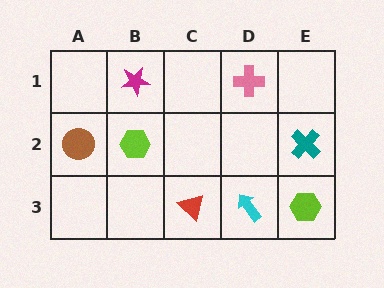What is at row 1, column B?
A magenta star.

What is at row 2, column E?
A teal cross.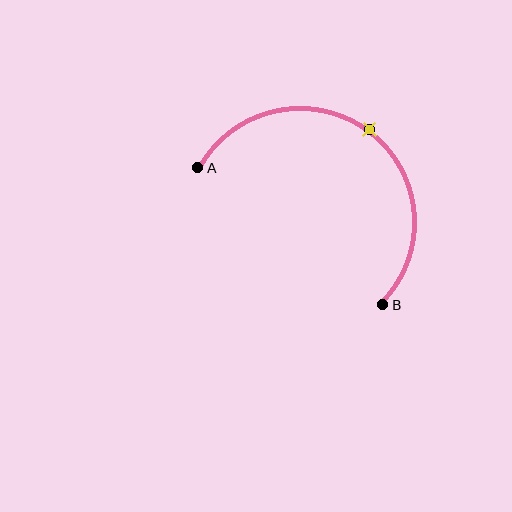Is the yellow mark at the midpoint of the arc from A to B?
Yes. The yellow mark lies on the arc at equal arc-length from both A and B — it is the arc midpoint.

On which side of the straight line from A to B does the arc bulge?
The arc bulges above and to the right of the straight line connecting A and B.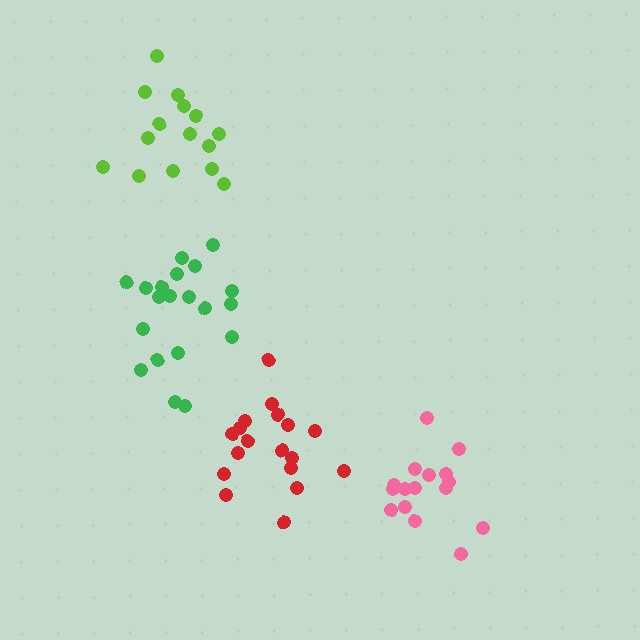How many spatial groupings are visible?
There are 4 spatial groupings.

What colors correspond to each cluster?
The clusters are colored: pink, lime, green, red.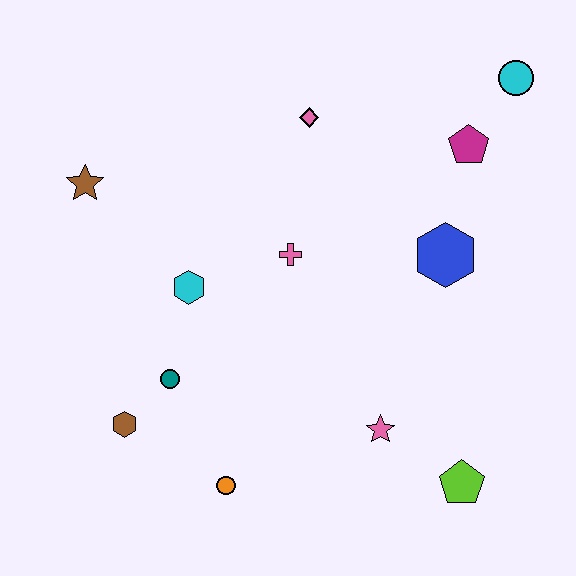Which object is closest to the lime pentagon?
The pink star is closest to the lime pentagon.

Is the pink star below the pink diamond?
Yes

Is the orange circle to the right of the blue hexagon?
No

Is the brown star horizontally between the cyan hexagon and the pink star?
No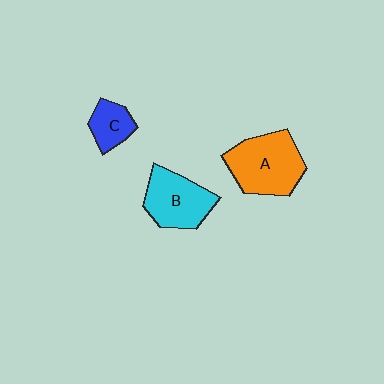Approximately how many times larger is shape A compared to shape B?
Approximately 1.2 times.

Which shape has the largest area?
Shape A (orange).